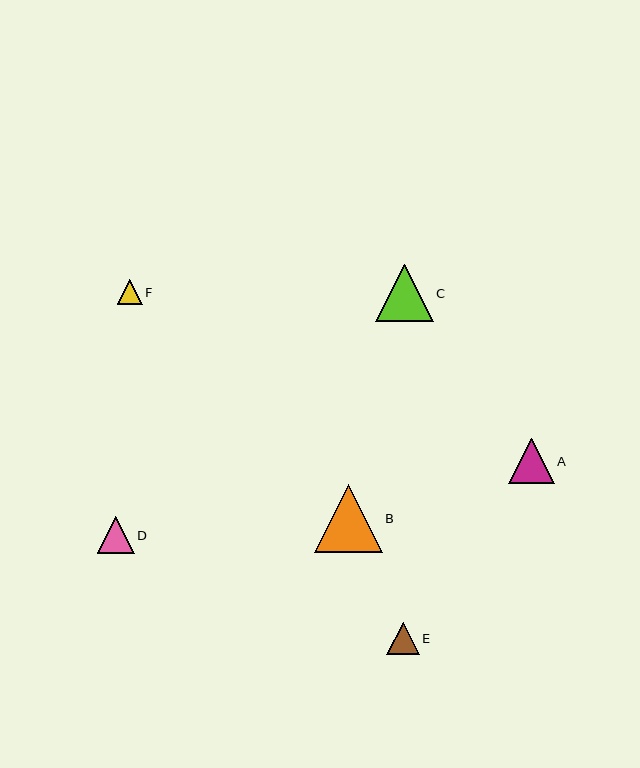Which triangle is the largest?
Triangle B is the largest with a size of approximately 67 pixels.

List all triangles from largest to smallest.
From largest to smallest: B, C, A, D, E, F.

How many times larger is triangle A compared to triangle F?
Triangle A is approximately 1.8 times the size of triangle F.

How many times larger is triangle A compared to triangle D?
Triangle A is approximately 1.2 times the size of triangle D.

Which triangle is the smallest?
Triangle F is the smallest with a size of approximately 25 pixels.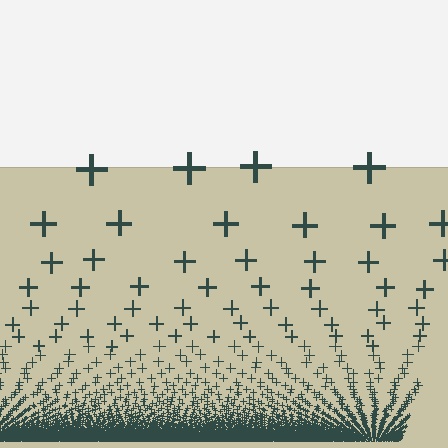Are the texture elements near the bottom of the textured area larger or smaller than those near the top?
Smaller. The gradient is inverted — elements near the bottom are smaller and denser.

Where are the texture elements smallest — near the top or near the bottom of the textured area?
Near the bottom.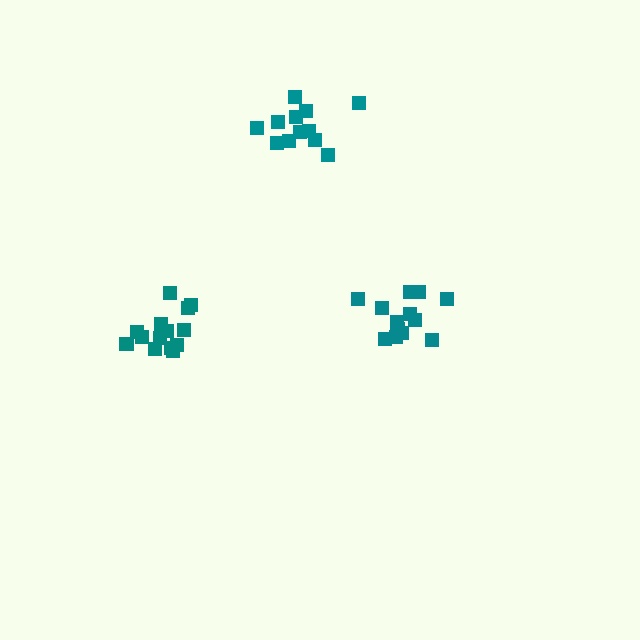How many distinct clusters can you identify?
There are 3 distinct clusters.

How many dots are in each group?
Group 1: 12 dots, Group 2: 14 dots, Group 3: 14 dots (40 total).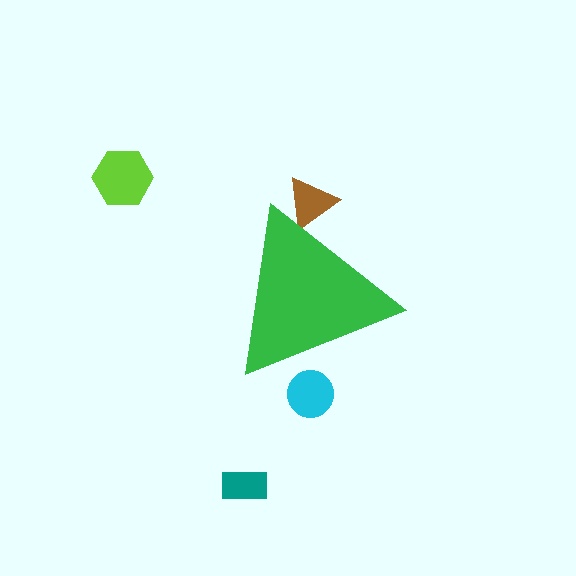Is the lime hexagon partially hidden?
No, the lime hexagon is fully visible.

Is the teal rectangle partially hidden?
No, the teal rectangle is fully visible.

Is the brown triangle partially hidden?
Yes, the brown triangle is partially hidden behind the green triangle.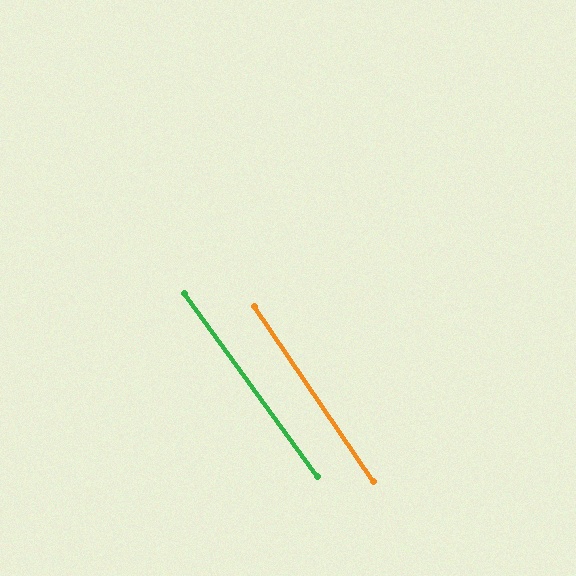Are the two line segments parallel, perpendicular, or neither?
Parallel — their directions differ by only 1.9°.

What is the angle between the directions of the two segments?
Approximately 2 degrees.